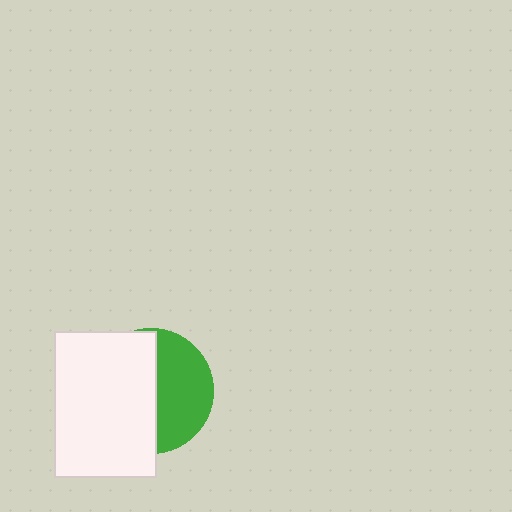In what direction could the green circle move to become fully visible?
The green circle could move right. That would shift it out from behind the white rectangle entirely.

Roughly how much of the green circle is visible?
A small part of it is visible (roughly 44%).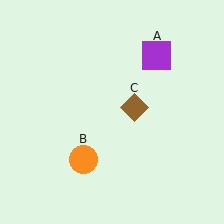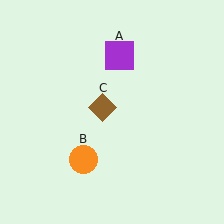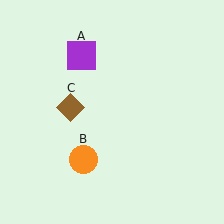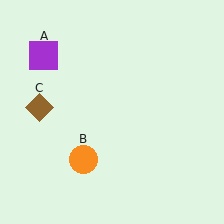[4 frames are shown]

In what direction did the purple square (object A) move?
The purple square (object A) moved left.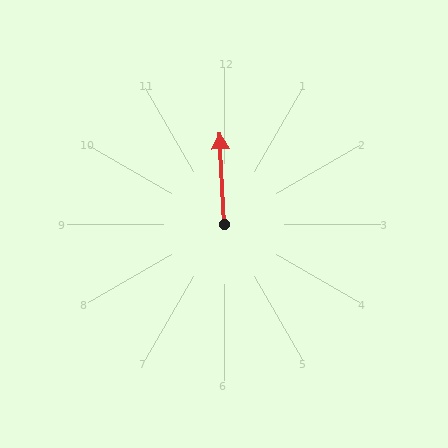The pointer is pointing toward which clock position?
Roughly 12 o'clock.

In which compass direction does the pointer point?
North.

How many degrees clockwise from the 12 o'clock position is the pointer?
Approximately 357 degrees.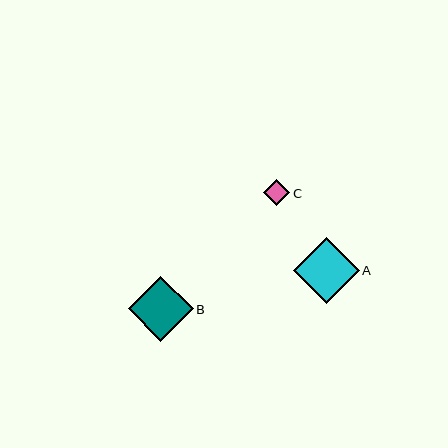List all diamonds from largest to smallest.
From largest to smallest: A, B, C.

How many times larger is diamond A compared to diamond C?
Diamond A is approximately 2.5 times the size of diamond C.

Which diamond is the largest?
Diamond A is the largest with a size of approximately 66 pixels.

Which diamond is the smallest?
Diamond C is the smallest with a size of approximately 26 pixels.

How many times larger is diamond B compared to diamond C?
Diamond B is approximately 2.5 times the size of diamond C.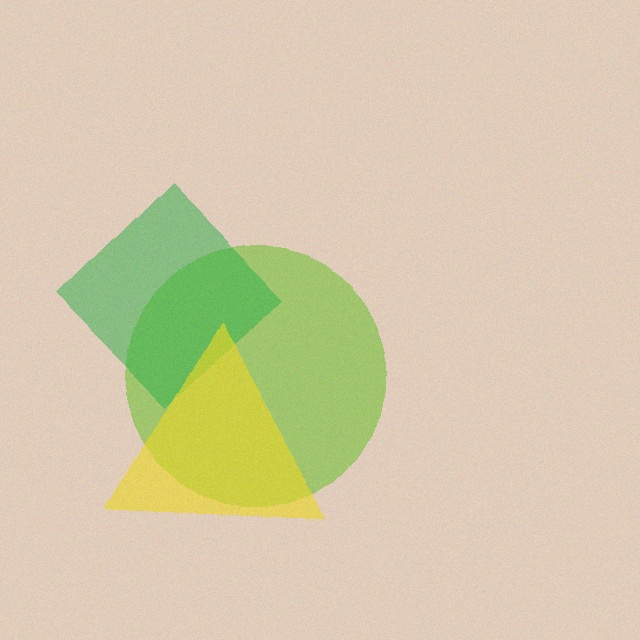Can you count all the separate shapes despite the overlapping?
Yes, there are 3 separate shapes.